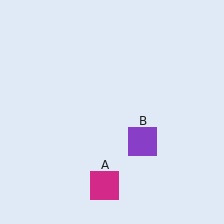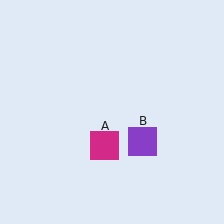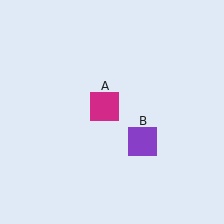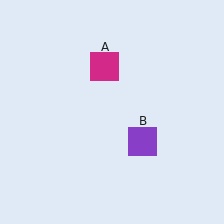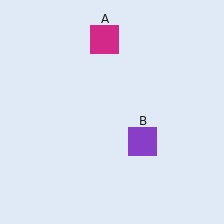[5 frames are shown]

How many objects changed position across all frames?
1 object changed position: magenta square (object A).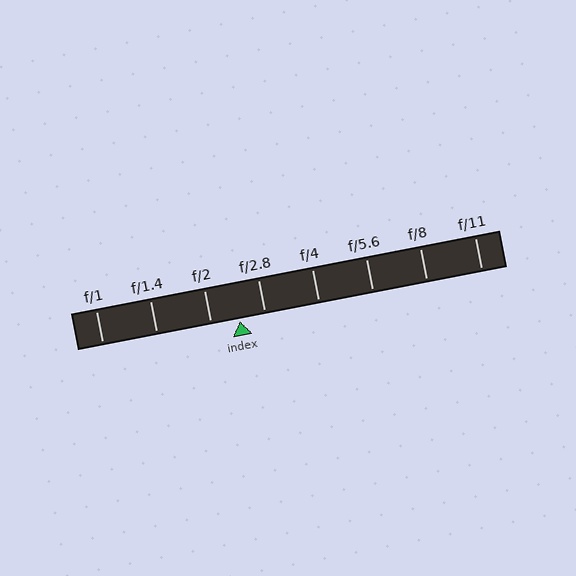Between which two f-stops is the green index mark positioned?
The index mark is between f/2 and f/2.8.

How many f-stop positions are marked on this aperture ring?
There are 8 f-stop positions marked.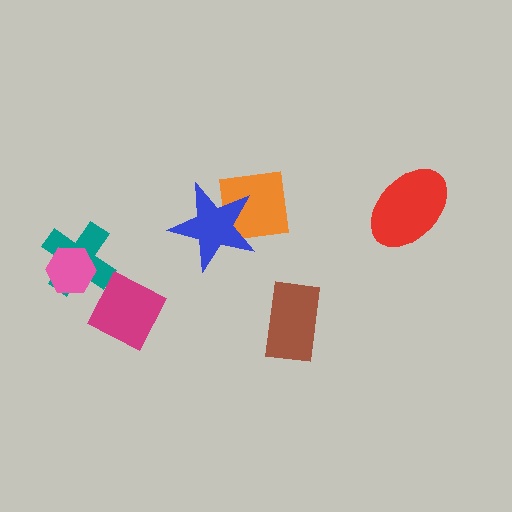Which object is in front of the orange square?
The blue star is in front of the orange square.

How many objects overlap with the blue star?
1 object overlaps with the blue star.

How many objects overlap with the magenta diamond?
1 object overlaps with the magenta diamond.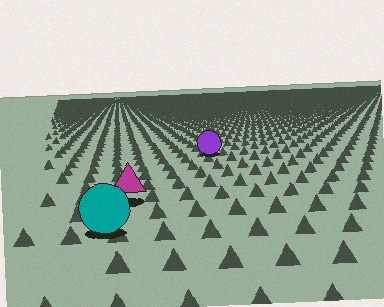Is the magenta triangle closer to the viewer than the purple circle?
Yes. The magenta triangle is closer — you can tell from the texture gradient: the ground texture is coarser near it.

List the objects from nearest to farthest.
From nearest to farthest: the teal circle, the magenta triangle, the purple circle.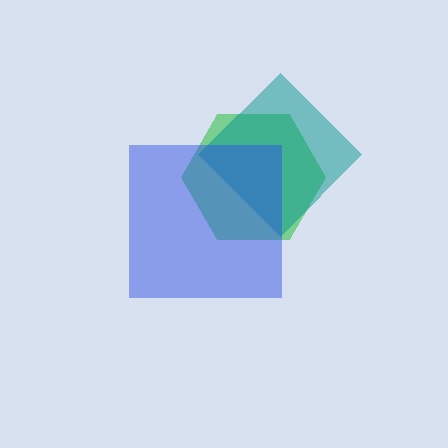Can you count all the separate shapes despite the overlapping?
Yes, there are 3 separate shapes.